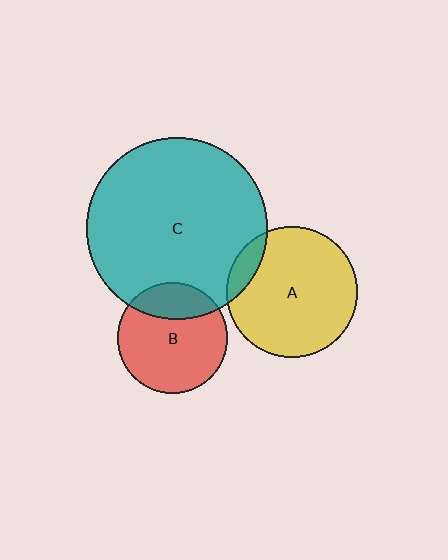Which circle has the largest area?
Circle C (teal).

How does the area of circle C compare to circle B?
Approximately 2.7 times.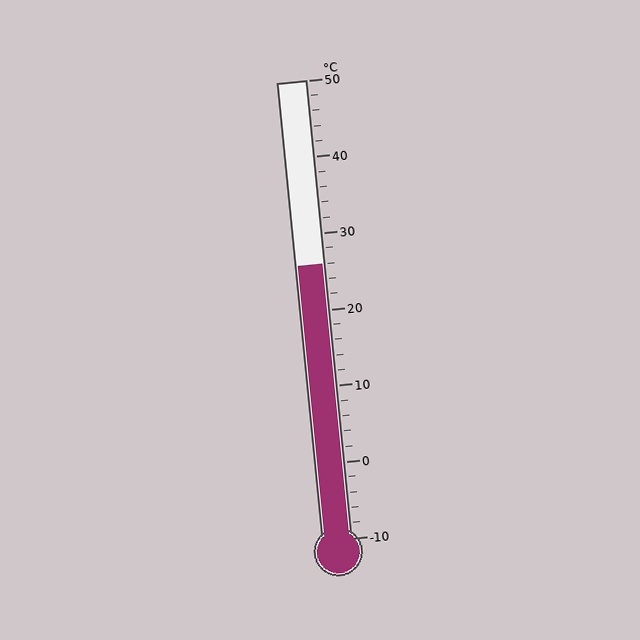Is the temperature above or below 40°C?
The temperature is below 40°C.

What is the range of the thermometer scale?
The thermometer scale ranges from -10°C to 50°C.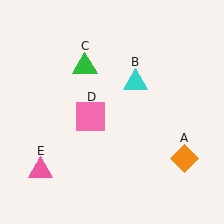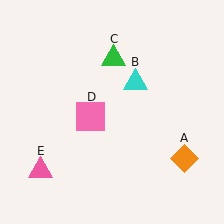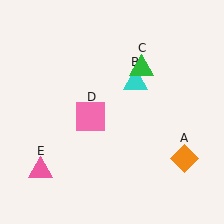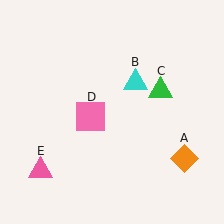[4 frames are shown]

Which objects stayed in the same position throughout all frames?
Orange diamond (object A) and cyan triangle (object B) and pink square (object D) and pink triangle (object E) remained stationary.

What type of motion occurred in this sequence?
The green triangle (object C) rotated clockwise around the center of the scene.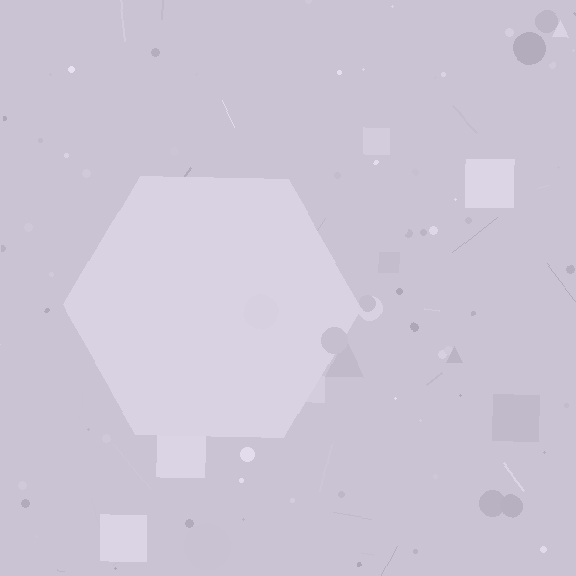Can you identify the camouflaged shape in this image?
The camouflaged shape is a hexagon.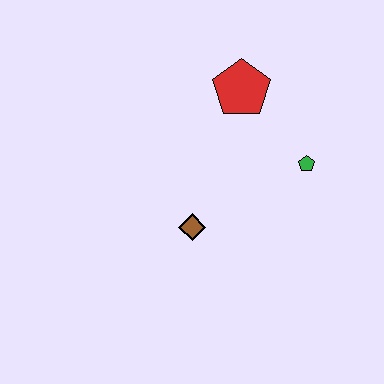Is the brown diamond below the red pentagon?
Yes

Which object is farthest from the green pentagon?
The brown diamond is farthest from the green pentagon.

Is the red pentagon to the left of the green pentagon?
Yes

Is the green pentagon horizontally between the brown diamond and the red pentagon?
No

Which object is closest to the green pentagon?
The red pentagon is closest to the green pentagon.